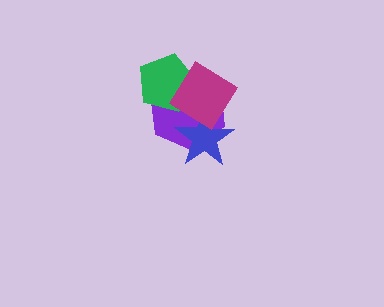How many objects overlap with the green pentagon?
2 objects overlap with the green pentagon.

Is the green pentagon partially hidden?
Yes, it is partially covered by another shape.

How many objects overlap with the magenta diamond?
3 objects overlap with the magenta diamond.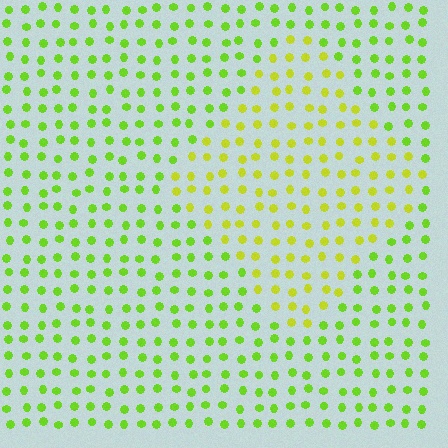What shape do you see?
I see a diamond.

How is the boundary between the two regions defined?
The boundary is defined purely by a slight shift in hue (about 28 degrees). Spacing, size, and orientation are identical on both sides.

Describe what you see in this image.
The image is filled with small lime elements in a uniform arrangement. A diamond-shaped region is visible where the elements are tinted to a slightly different hue, forming a subtle color boundary.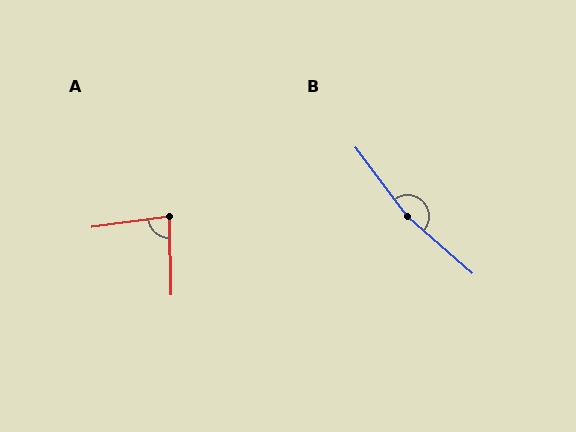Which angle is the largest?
B, at approximately 168 degrees.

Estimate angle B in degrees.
Approximately 168 degrees.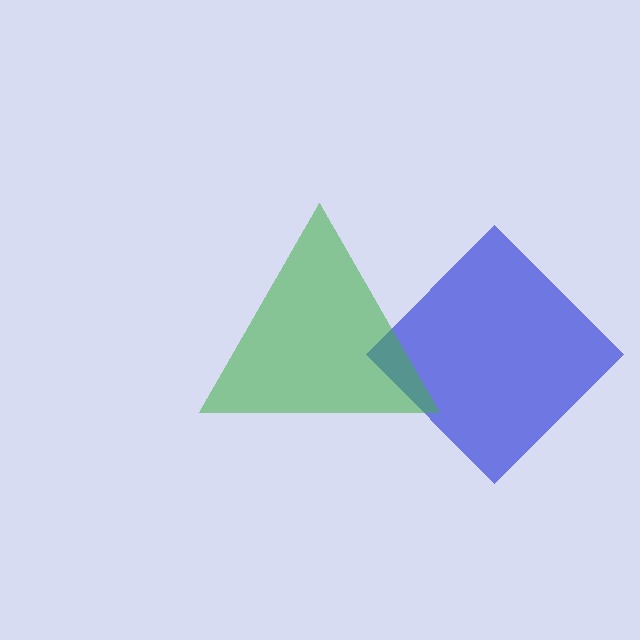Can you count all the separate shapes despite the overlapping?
Yes, there are 2 separate shapes.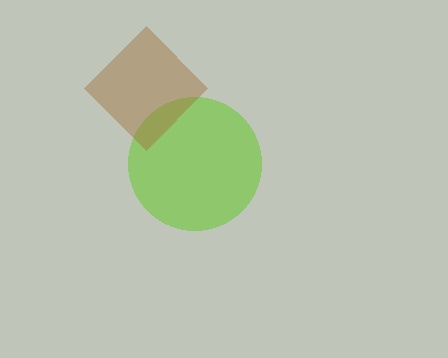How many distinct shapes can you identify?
There are 2 distinct shapes: a lime circle, a brown diamond.